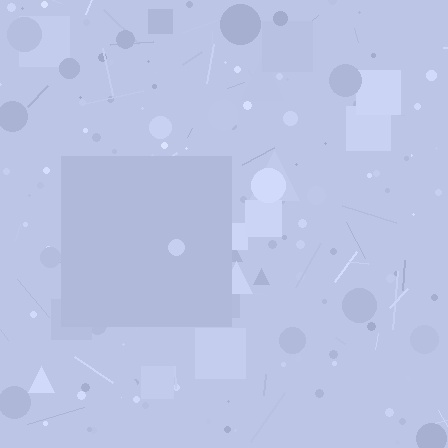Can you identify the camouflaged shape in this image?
The camouflaged shape is a square.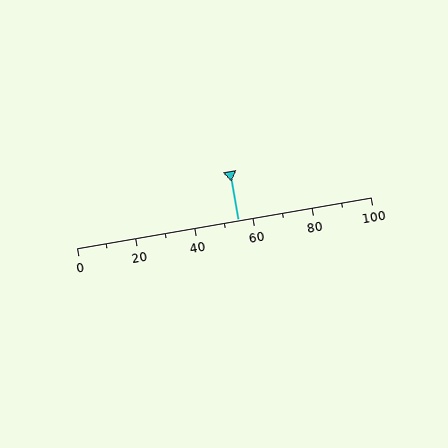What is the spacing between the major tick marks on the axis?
The major ticks are spaced 20 apart.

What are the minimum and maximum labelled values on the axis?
The axis runs from 0 to 100.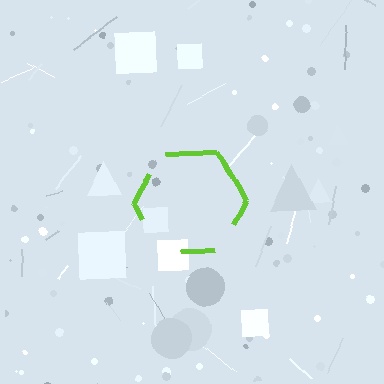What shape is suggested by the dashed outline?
The dashed outline suggests a hexagon.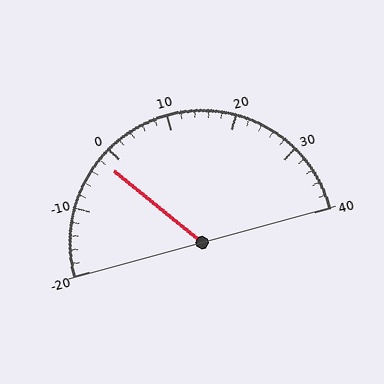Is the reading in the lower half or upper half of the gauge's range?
The reading is in the lower half of the range (-20 to 40).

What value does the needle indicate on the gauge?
The needle indicates approximately -2.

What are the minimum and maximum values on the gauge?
The gauge ranges from -20 to 40.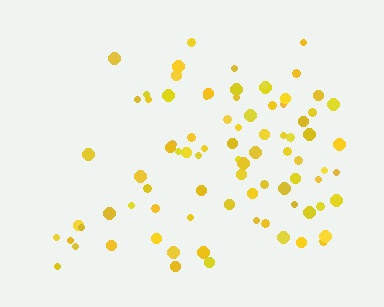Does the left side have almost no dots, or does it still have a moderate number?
Still a moderate number, just noticeably fewer than the right.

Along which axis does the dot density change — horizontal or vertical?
Horizontal.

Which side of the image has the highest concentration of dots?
The right.